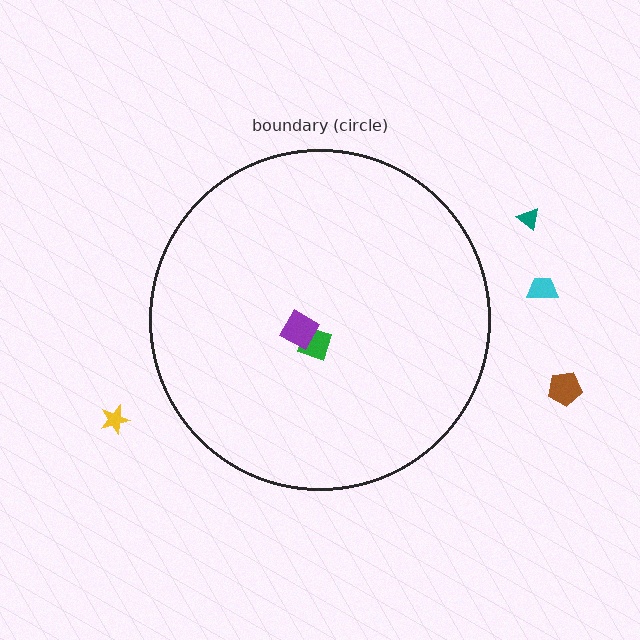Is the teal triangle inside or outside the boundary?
Outside.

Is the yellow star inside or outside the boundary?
Outside.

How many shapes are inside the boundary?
2 inside, 4 outside.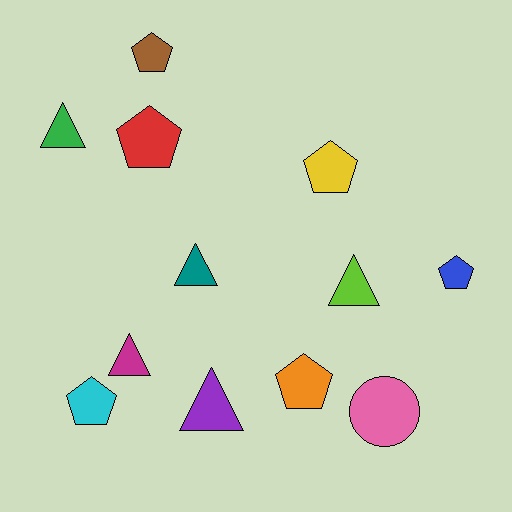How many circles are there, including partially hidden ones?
There is 1 circle.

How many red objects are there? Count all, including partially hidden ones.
There is 1 red object.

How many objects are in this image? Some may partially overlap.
There are 12 objects.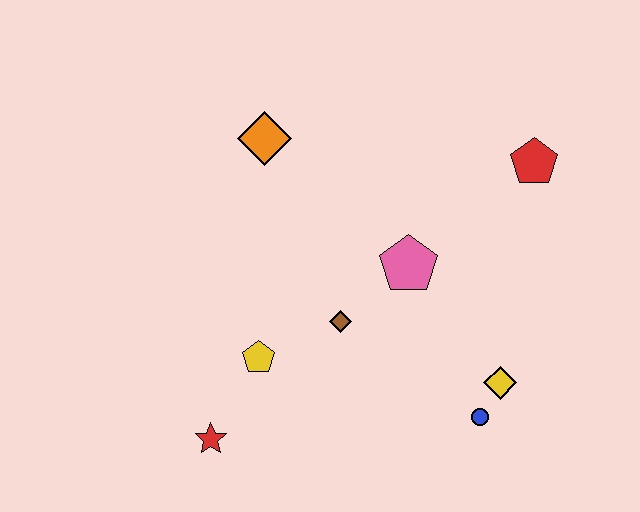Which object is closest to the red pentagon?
The pink pentagon is closest to the red pentagon.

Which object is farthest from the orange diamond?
The blue circle is farthest from the orange diamond.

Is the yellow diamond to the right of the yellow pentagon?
Yes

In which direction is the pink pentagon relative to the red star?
The pink pentagon is to the right of the red star.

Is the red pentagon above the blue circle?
Yes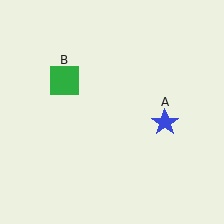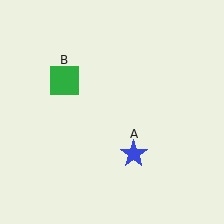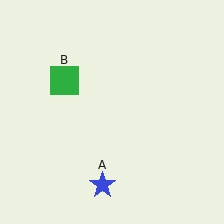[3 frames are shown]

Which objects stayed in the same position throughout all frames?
Green square (object B) remained stationary.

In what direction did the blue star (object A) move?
The blue star (object A) moved down and to the left.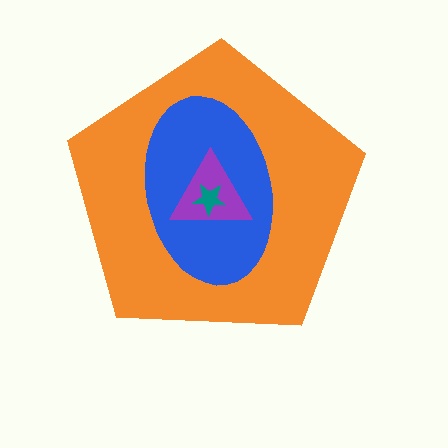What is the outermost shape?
The orange pentagon.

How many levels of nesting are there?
4.